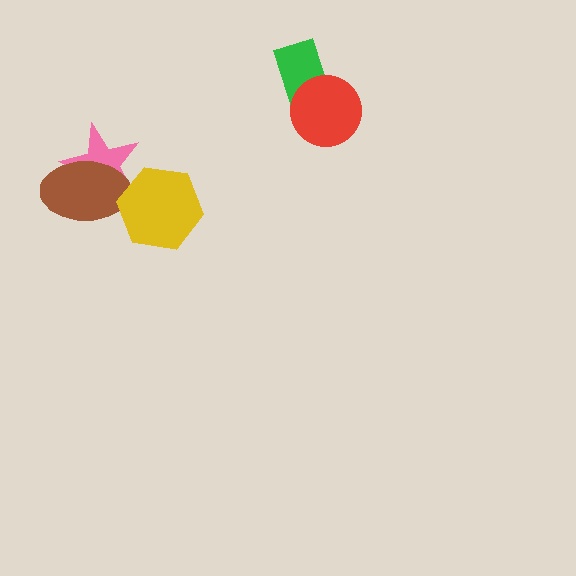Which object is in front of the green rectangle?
The red circle is in front of the green rectangle.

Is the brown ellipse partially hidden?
Yes, it is partially covered by another shape.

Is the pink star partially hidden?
Yes, it is partially covered by another shape.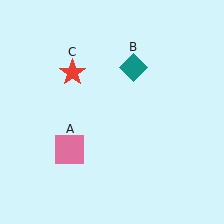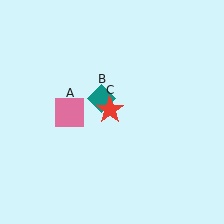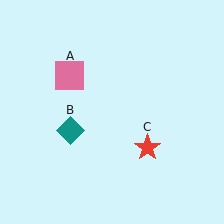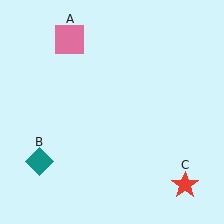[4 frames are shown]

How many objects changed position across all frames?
3 objects changed position: pink square (object A), teal diamond (object B), red star (object C).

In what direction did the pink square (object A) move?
The pink square (object A) moved up.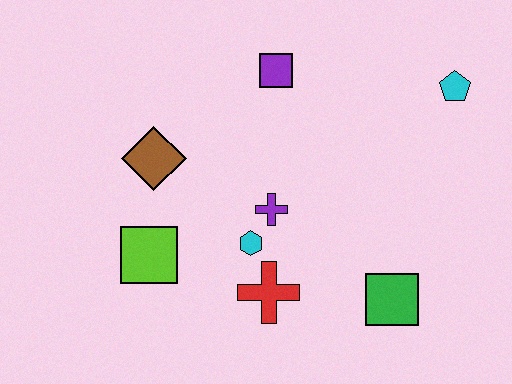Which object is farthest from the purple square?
The green square is farthest from the purple square.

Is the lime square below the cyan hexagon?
Yes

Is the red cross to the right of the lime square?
Yes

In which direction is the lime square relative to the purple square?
The lime square is below the purple square.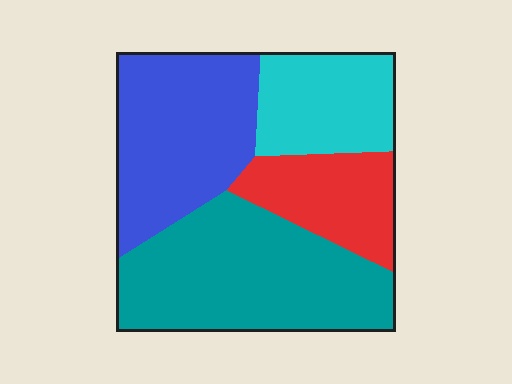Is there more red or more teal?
Teal.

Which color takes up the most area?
Teal, at roughly 35%.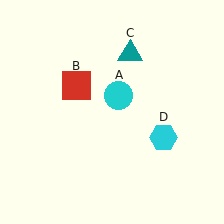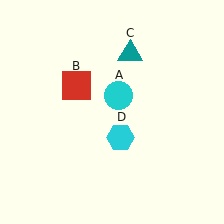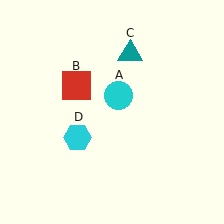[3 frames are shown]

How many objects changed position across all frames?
1 object changed position: cyan hexagon (object D).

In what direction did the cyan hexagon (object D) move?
The cyan hexagon (object D) moved left.